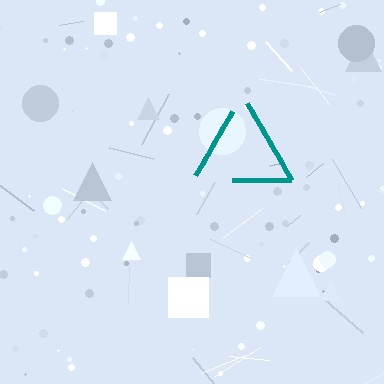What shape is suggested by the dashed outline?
The dashed outline suggests a triangle.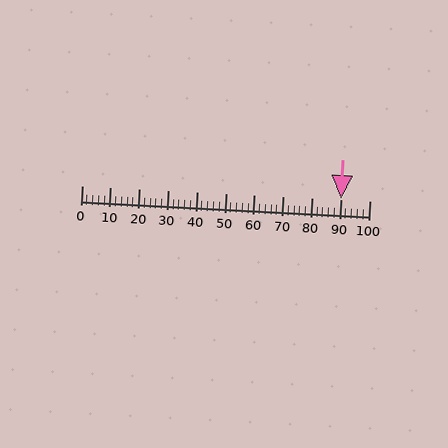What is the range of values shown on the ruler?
The ruler shows values from 0 to 100.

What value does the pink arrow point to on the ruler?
The pink arrow points to approximately 90.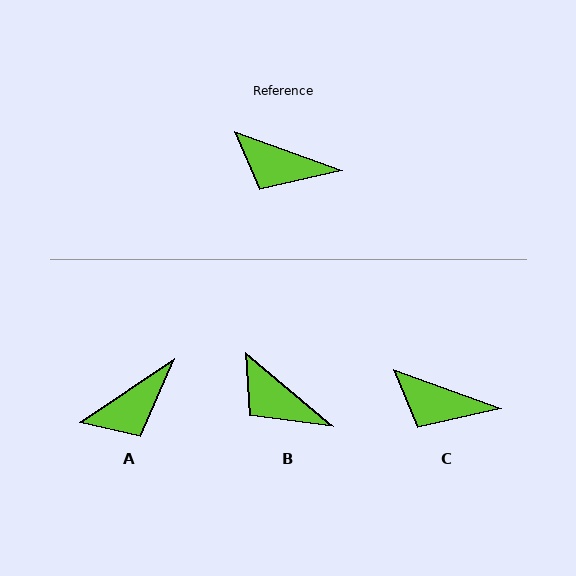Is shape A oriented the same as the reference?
No, it is off by about 54 degrees.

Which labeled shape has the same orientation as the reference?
C.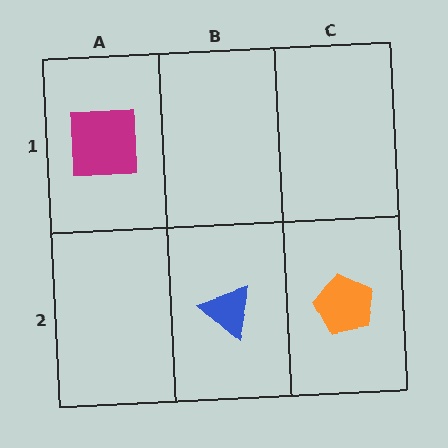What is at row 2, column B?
A blue triangle.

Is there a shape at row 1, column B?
No, that cell is empty.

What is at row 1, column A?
A magenta square.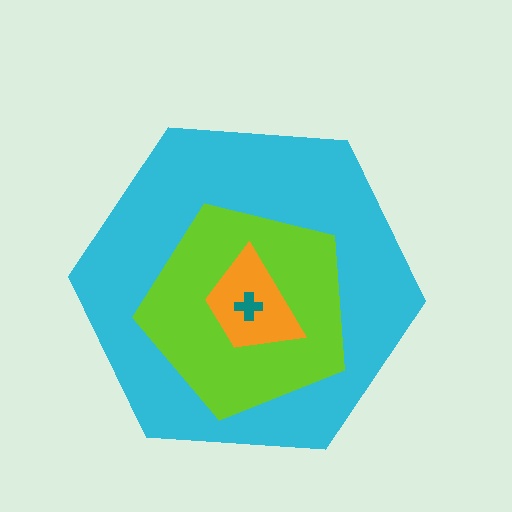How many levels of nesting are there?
4.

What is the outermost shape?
The cyan hexagon.